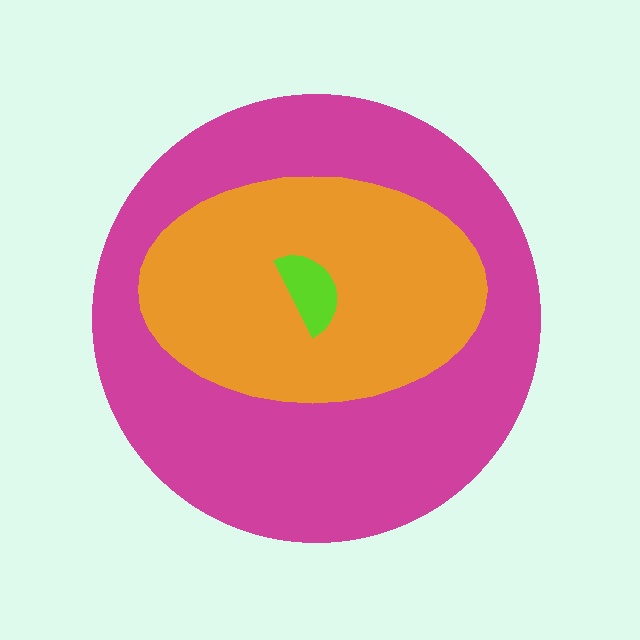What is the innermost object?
The lime semicircle.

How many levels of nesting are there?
3.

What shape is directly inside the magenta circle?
The orange ellipse.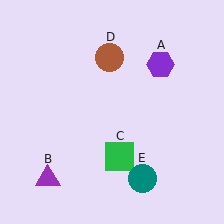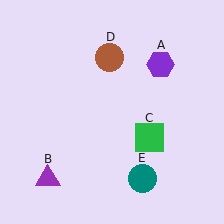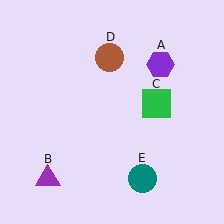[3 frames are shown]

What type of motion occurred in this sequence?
The green square (object C) rotated counterclockwise around the center of the scene.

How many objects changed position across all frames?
1 object changed position: green square (object C).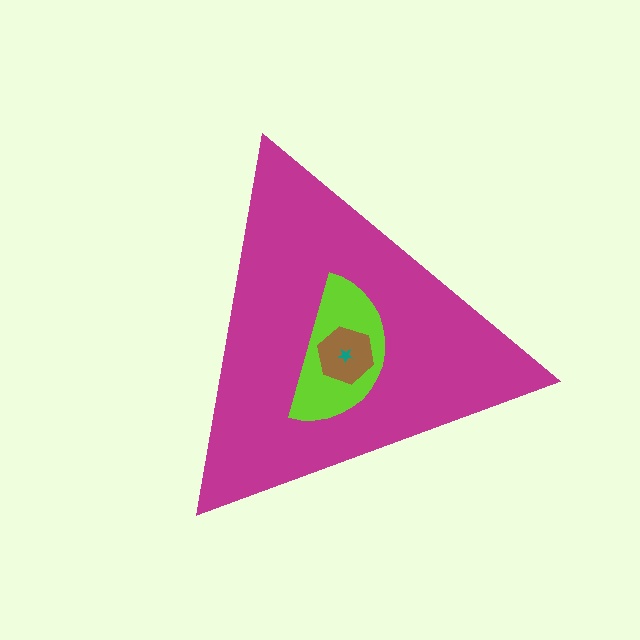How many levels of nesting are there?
4.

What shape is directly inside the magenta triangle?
The lime semicircle.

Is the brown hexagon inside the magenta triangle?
Yes.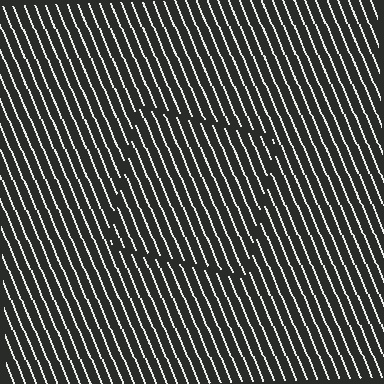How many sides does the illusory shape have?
4 sides — the line-ends trace a square.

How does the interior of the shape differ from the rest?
The interior of the shape contains the same grating, shifted by half a period — the contour is defined by the phase discontinuity where line-ends from the inner and outer gratings abut.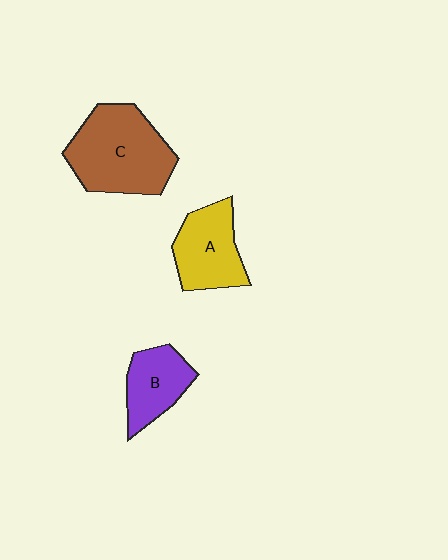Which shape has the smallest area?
Shape B (purple).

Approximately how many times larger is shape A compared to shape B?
Approximately 1.2 times.